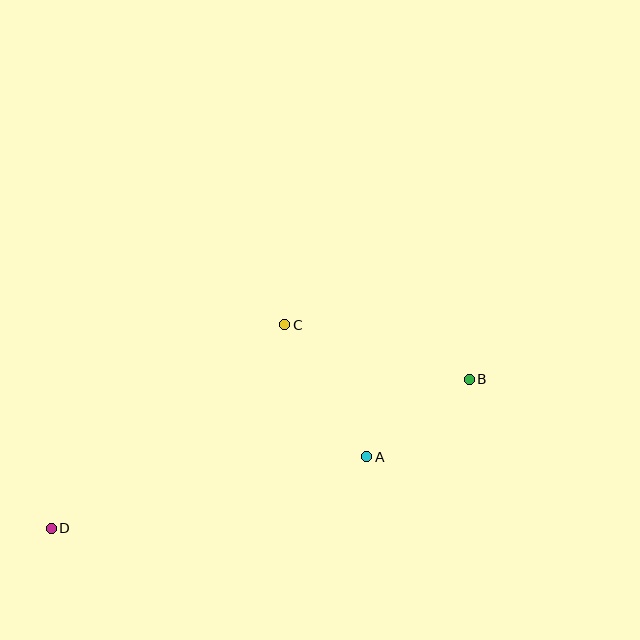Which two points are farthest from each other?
Points B and D are farthest from each other.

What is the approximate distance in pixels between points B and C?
The distance between B and C is approximately 193 pixels.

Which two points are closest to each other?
Points A and B are closest to each other.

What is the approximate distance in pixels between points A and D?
The distance between A and D is approximately 324 pixels.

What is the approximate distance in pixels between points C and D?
The distance between C and D is approximately 310 pixels.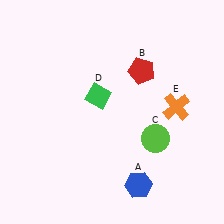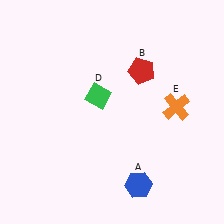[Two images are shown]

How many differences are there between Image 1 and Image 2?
There is 1 difference between the two images.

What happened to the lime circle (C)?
The lime circle (C) was removed in Image 2. It was in the bottom-right area of Image 1.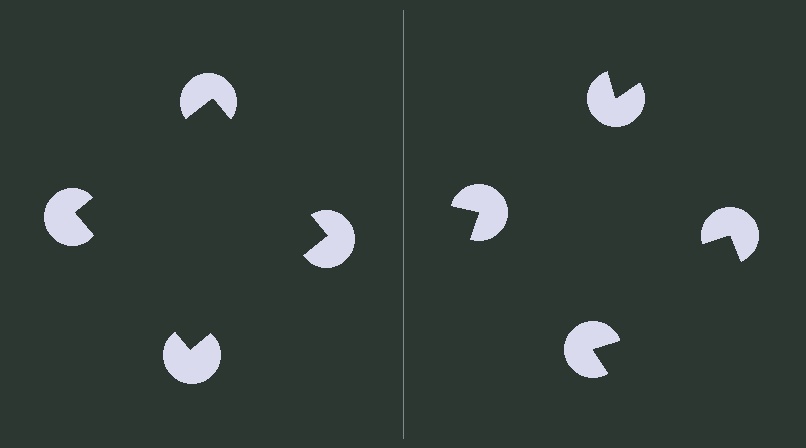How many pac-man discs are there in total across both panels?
8 — 4 on each side.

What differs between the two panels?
The pac-man discs are positioned identically on both sides; only the wedge orientations differ. On the left they align to a square; on the right they are misaligned.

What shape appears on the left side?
An illusory square.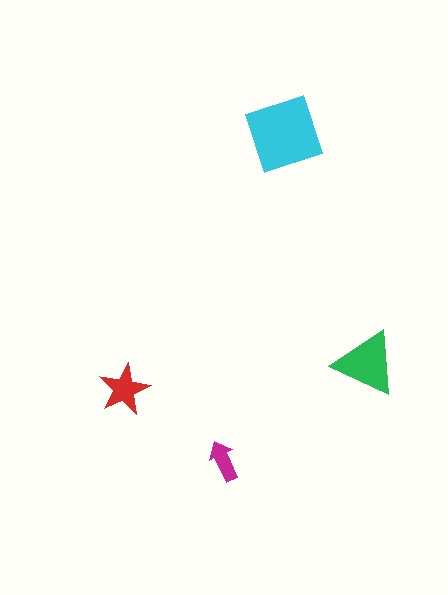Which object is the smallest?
The magenta arrow.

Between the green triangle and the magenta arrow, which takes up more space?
The green triangle.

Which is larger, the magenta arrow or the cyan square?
The cyan square.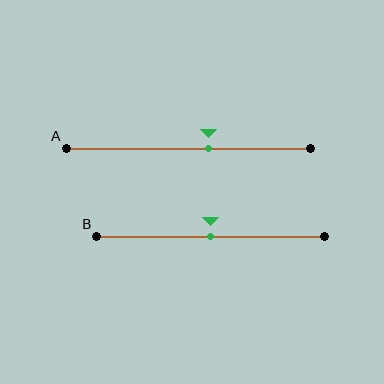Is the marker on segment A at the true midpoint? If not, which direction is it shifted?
No, the marker on segment A is shifted to the right by about 8% of the segment length.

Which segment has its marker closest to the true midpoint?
Segment B has its marker closest to the true midpoint.